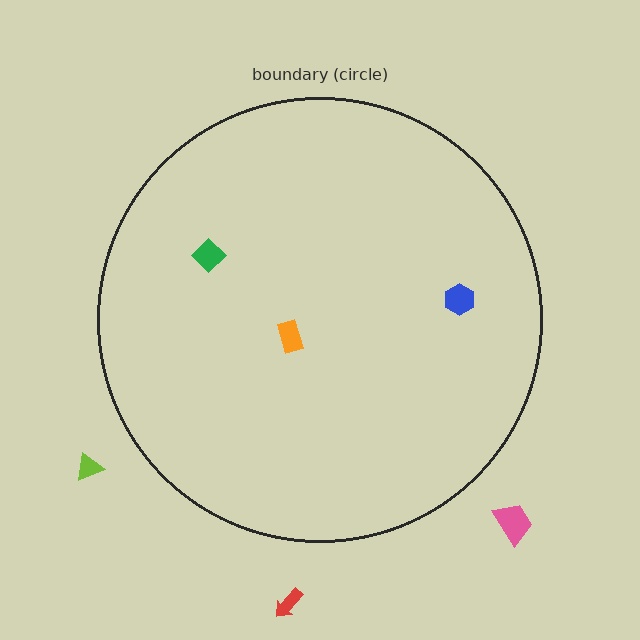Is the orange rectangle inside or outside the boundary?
Inside.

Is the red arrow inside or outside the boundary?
Outside.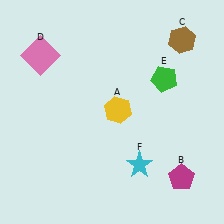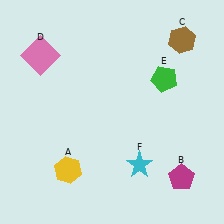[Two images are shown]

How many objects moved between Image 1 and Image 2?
1 object moved between the two images.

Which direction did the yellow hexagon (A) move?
The yellow hexagon (A) moved down.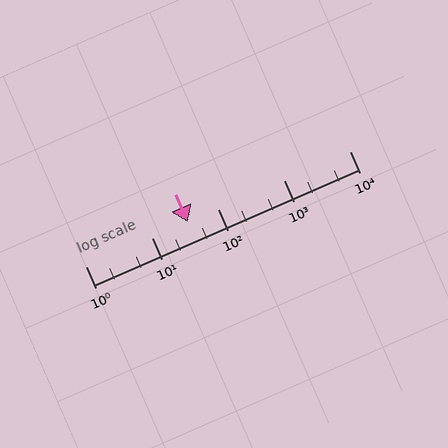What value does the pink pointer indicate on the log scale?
The pointer indicates approximately 35.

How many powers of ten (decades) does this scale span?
The scale spans 4 decades, from 1 to 10000.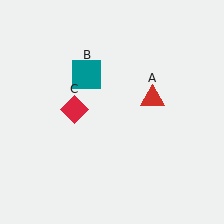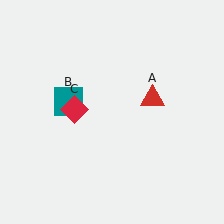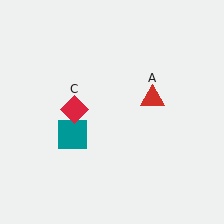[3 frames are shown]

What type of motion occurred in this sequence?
The teal square (object B) rotated counterclockwise around the center of the scene.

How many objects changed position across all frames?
1 object changed position: teal square (object B).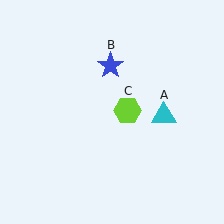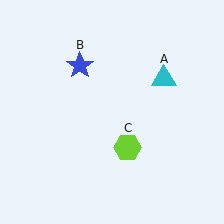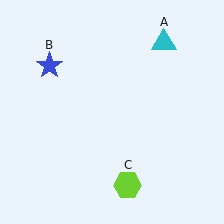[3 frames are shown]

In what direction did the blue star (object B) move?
The blue star (object B) moved left.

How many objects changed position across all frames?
3 objects changed position: cyan triangle (object A), blue star (object B), lime hexagon (object C).